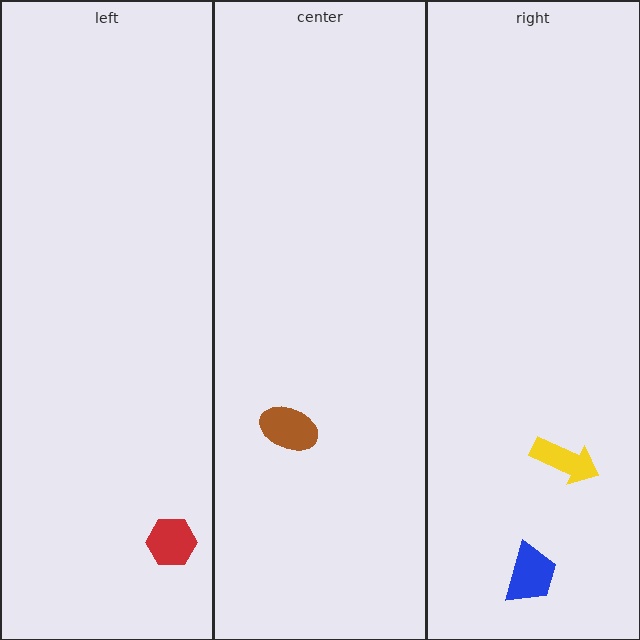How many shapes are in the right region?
2.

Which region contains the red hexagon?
The left region.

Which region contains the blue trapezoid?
The right region.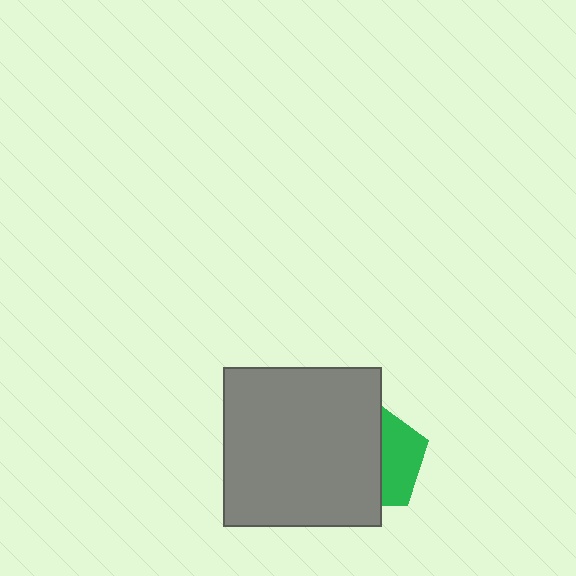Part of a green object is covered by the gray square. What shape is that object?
It is a pentagon.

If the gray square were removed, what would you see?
You would see the complete green pentagon.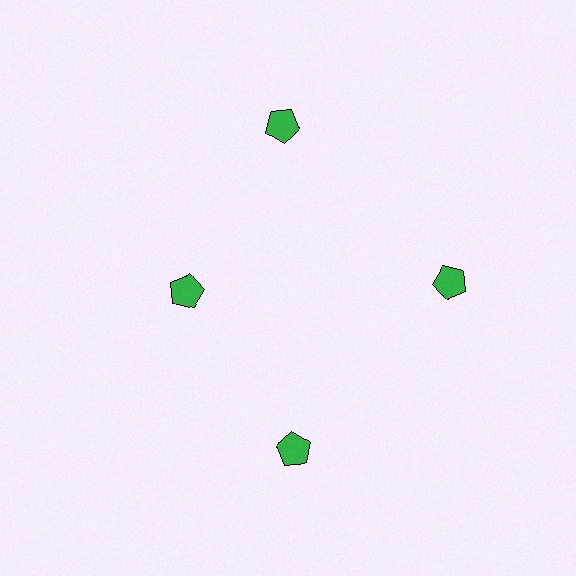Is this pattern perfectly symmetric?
No. The 4 green pentagons are arranged in a ring, but one element near the 9 o'clock position is pulled inward toward the center, breaking the 4-fold rotational symmetry.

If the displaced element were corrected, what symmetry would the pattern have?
It would have 4-fold rotational symmetry — the pattern would map onto itself every 90 degrees.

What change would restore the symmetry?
The symmetry would be restored by moving it outward, back onto the ring so that all 4 pentagons sit at equal angles and equal distance from the center.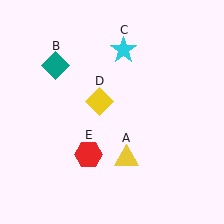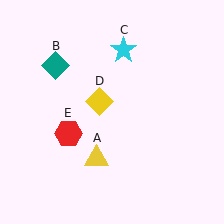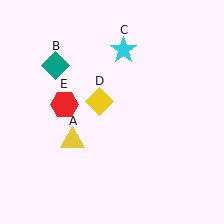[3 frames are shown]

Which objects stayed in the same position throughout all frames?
Teal diamond (object B) and cyan star (object C) and yellow diamond (object D) remained stationary.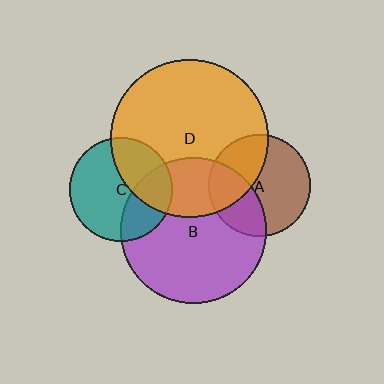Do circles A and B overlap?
Yes.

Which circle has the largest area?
Circle D (orange).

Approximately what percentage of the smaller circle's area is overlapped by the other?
Approximately 35%.